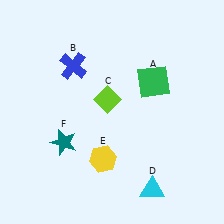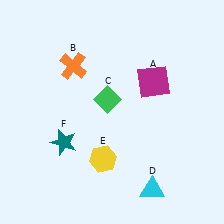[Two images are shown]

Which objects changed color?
A changed from green to magenta. B changed from blue to orange. C changed from lime to green.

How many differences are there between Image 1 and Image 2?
There are 3 differences between the two images.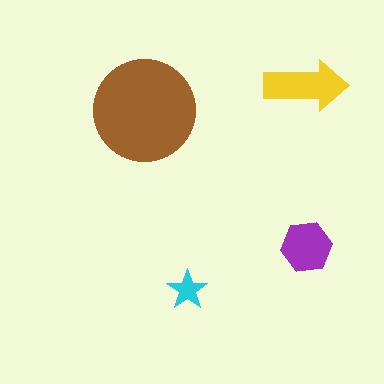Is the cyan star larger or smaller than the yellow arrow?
Smaller.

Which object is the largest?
The brown circle.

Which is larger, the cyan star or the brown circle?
The brown circle.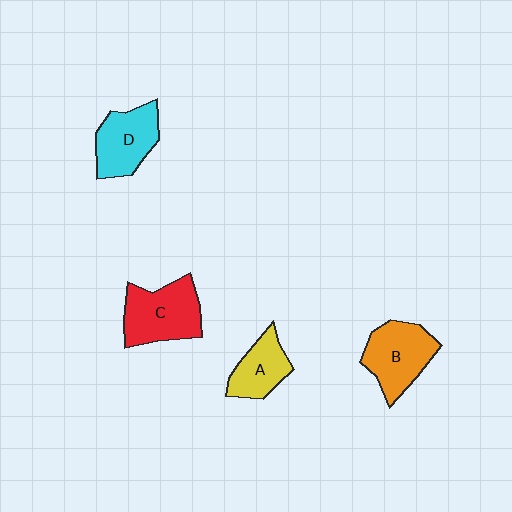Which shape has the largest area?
Shape C (red).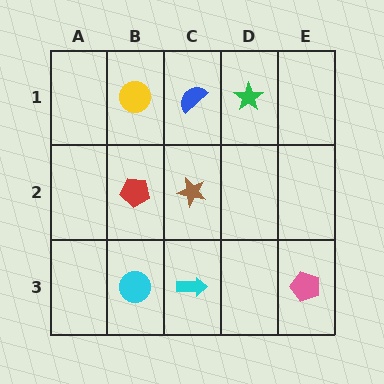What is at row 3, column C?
A cyan arrow.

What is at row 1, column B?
A yellow circle.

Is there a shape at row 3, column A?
No, that cell is empty.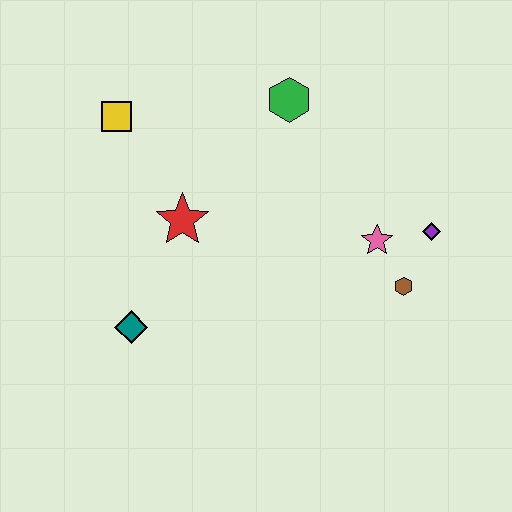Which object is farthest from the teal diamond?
The purple diamond is farthest from the teal diamond.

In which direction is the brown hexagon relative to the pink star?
The brown hexagon is below the pink star.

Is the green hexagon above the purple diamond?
Yes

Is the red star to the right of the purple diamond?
No